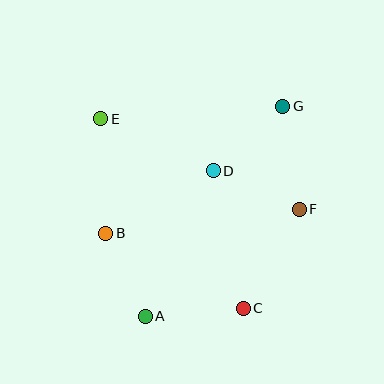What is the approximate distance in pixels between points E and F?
The distance between E and F is approximately 218 pixels.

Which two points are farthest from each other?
Points A and G are farthest from each other.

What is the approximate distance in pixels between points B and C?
The distance between B and C is approximately 157 pixels.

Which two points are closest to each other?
Points A and B are closest to each other.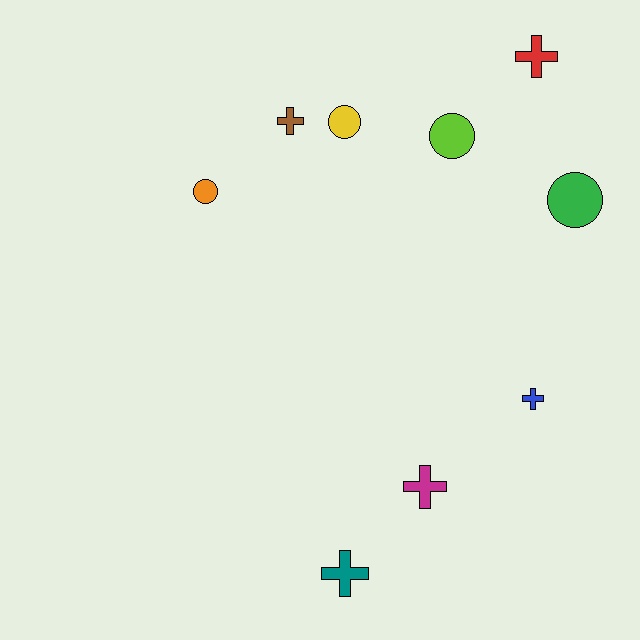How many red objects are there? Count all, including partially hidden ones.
There is 1 red object.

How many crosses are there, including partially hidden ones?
There are 5 crosses.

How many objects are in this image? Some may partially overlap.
There are 9 objects.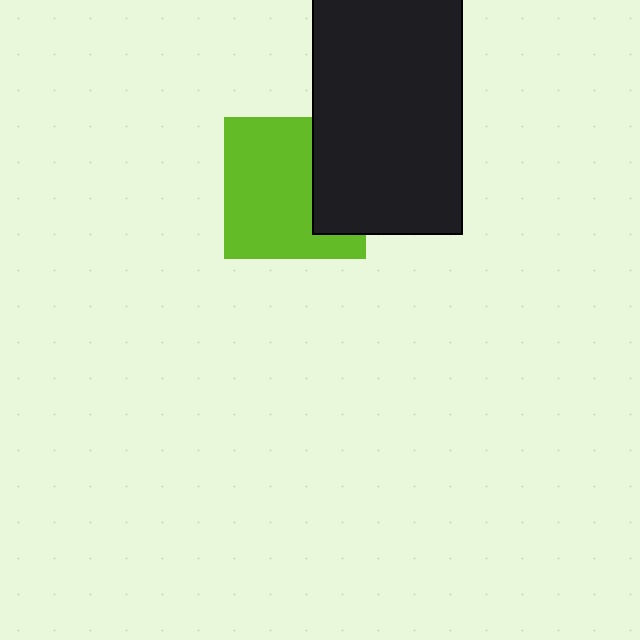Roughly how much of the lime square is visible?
Most of it is visible (roughly 68%).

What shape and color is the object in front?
The object in front is a black rectangle.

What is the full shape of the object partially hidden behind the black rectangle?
The partially hidden object is a lime square.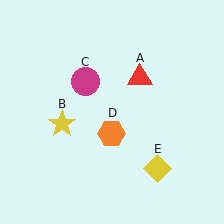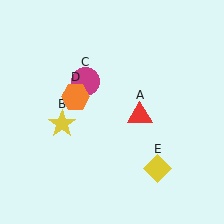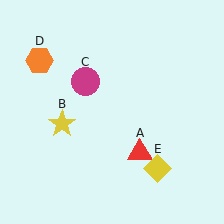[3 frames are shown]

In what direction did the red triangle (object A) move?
The red triangle (object A) moved down.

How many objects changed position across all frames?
2 objects changed position: red triangle (object A), orange hexagon (object D).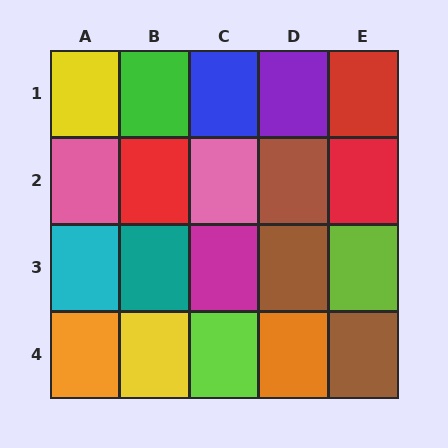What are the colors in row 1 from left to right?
Yellow, green, blue, purple, red.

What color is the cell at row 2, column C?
Pink.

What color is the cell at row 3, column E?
Lime.